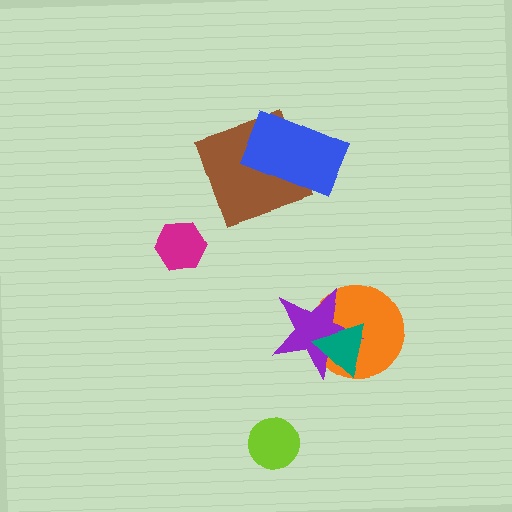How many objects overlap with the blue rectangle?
1 object overlaps with the blue rectangle.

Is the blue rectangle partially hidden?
No, no other shape covers it.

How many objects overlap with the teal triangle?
2 objects overlap with the teal triangle.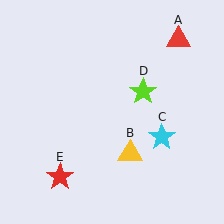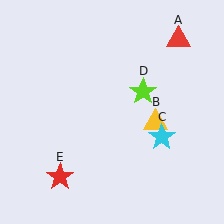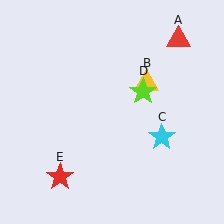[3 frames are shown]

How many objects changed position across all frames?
1 object changed position: yellow triangle (object B).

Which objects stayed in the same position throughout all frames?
Red triangle (object A) and cyan star (object C) and lime star (object D) and red star (object E) remained stationary.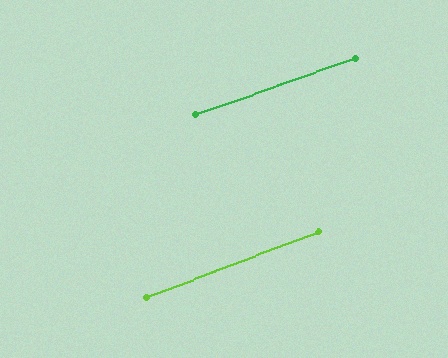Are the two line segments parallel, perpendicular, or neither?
Parallel — their directions differ by only 1.4°.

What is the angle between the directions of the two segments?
Approximately 1 degree.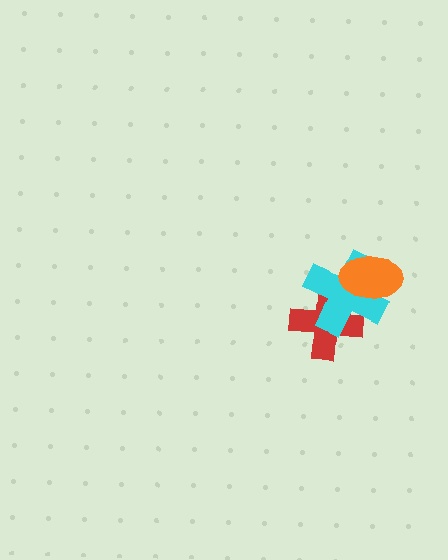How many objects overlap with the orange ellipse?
1 object overlaps with the orange ellipse.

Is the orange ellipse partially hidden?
No, no other shape covers it.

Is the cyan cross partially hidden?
Yes, it is partially covered by another shape.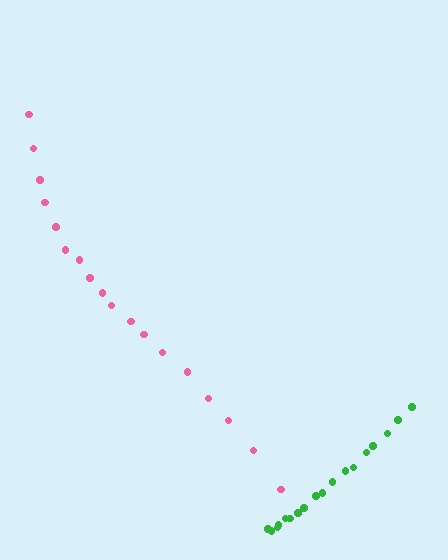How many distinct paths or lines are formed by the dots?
There are 2 distinct paths.